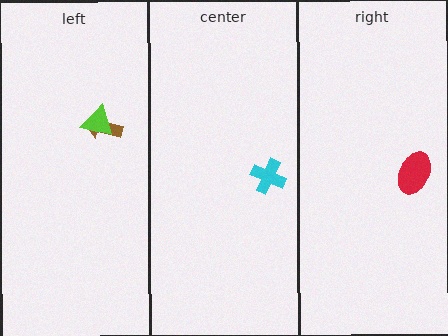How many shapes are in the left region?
2.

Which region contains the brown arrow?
The left region.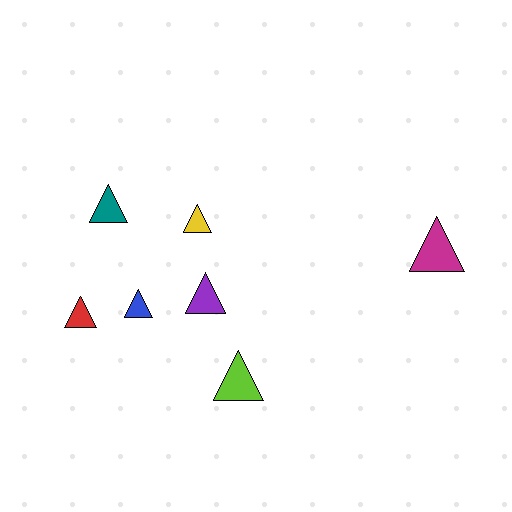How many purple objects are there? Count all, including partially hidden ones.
There is 1 purple object.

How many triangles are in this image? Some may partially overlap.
There are 7 triangles.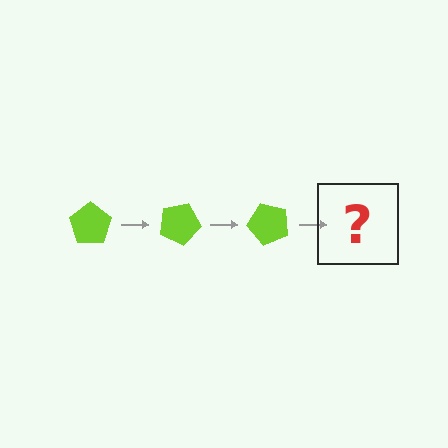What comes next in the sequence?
The next element should be a lime pentagon rotated 75 degrees.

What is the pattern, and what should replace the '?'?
The pattern is that the pentagon rotates 25 degrees each step. The '?' should be a lime pentagon rotated 75 degrees.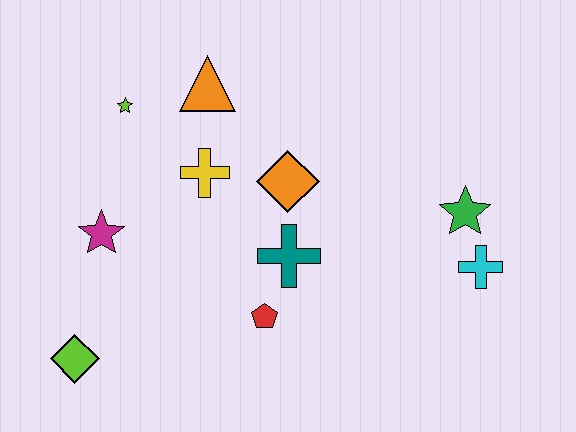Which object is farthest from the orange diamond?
The lime diamond is farthest from the orange diamond.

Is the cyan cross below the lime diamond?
No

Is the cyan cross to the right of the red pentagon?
Yes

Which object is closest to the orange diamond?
The teal cross is closest to the orange diamond.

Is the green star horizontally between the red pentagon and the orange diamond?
No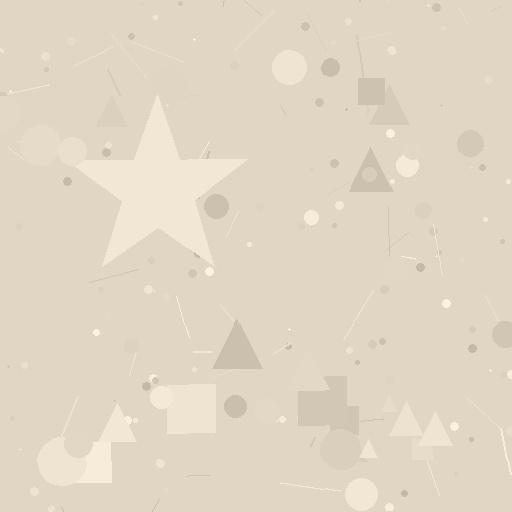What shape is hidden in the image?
A star is hidden in the image.